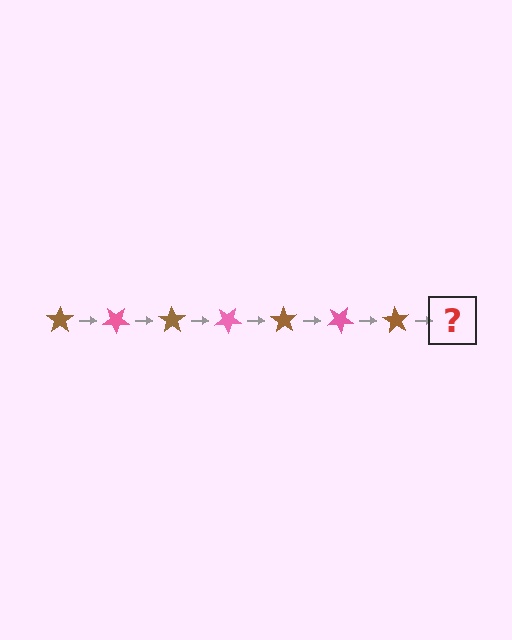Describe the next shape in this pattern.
It should be a pink star, rotated 245 degrees from the start.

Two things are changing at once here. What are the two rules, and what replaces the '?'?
The two rules are that it rotates 35 degrees each step and the color cycles through brown and pink. The '?' should be a pink star, rotated 245 degrees from the start.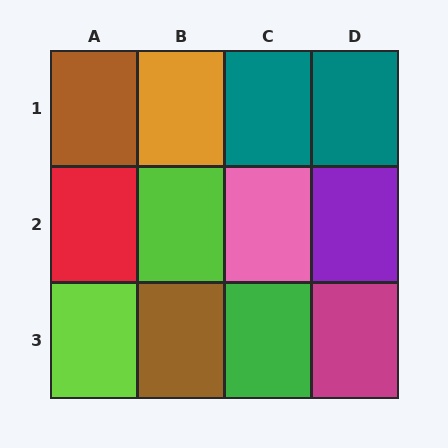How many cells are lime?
2 cells are lime.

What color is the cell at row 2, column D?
Purple.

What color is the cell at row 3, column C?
Green.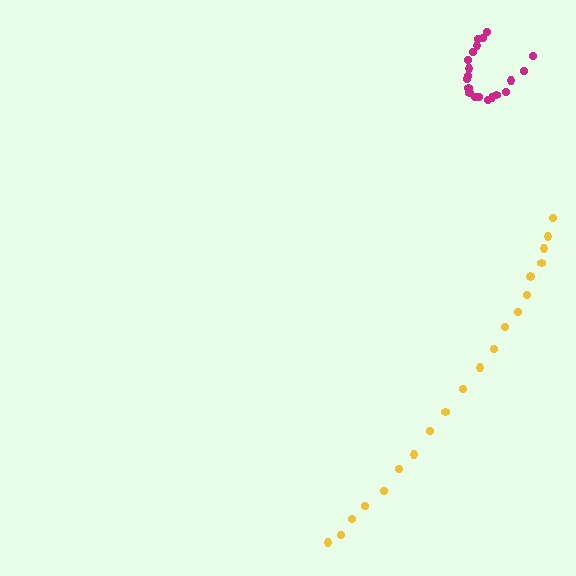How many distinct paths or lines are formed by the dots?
There are 2 distinct paths.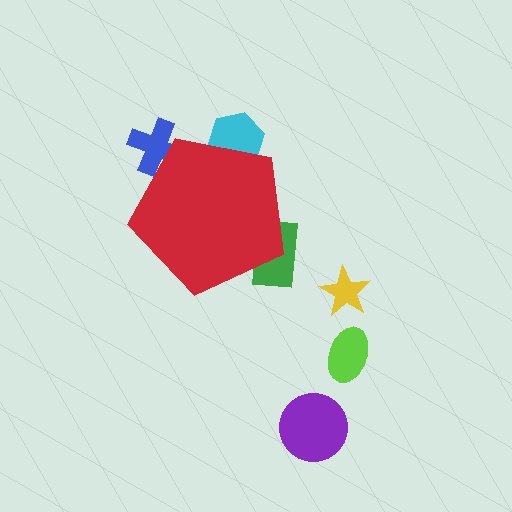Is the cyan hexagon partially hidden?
Yes, the cyan hexagon is partially hidden behind the red pentagon.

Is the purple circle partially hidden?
No, the purple circle is fully visible.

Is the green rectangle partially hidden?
Yes, the green rectangle is partially hidden behind the red pentagon.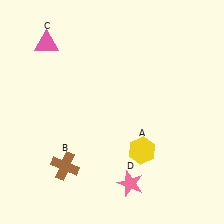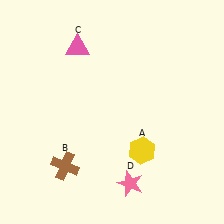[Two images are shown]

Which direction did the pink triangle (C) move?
The pink triangle (C) moved right.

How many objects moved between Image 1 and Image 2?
1 object moved between the two images.